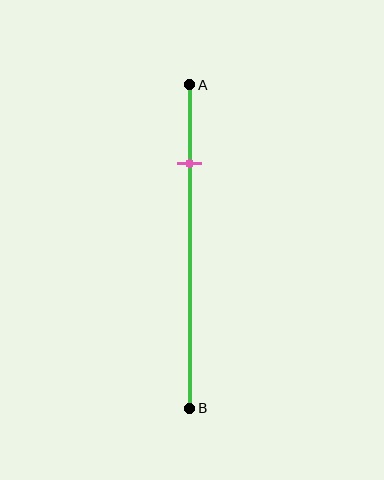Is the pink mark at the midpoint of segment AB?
No, the mark is at about 25% from A, not at the 50% midpoint.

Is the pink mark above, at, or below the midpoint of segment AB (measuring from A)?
The pink mark is above the midpoint of segment AB.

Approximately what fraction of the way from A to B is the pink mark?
The pink mark is approximately 25% of the way from A to B.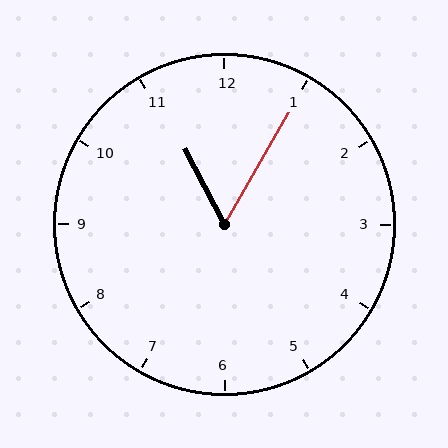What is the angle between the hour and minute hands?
Approximately 58 degrees.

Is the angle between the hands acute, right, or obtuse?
It is acute.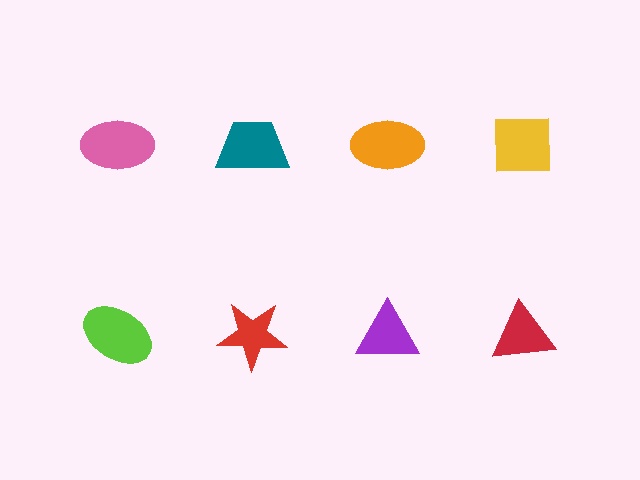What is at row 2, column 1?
A lime ellipse.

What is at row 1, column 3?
An orange ellipse.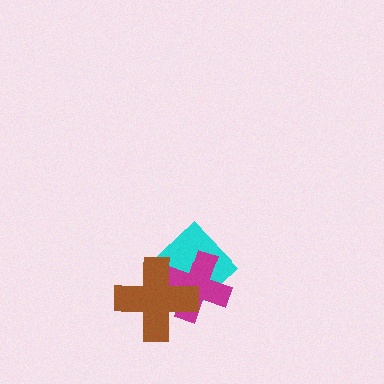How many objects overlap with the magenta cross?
2 objects overlap with the magenta cross.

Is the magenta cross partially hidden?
Yes, it is partially covered by another shape.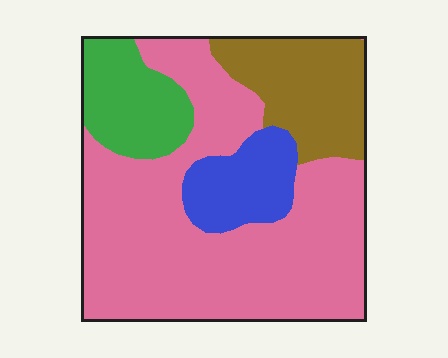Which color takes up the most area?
Pink, at roughly 60%.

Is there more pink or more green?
Pink.